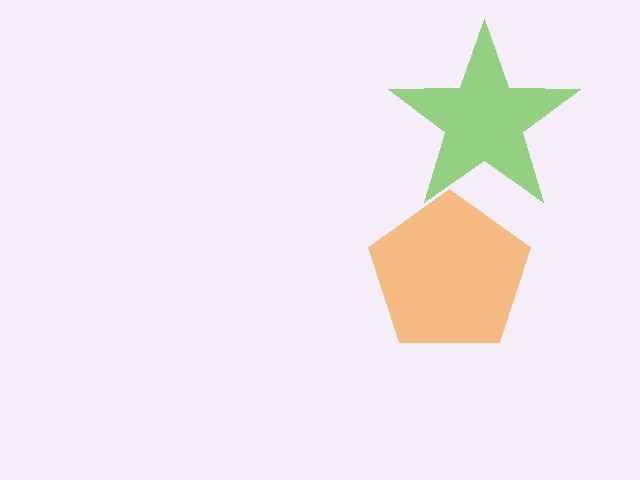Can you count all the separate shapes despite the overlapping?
Yes, there are 2 separate shapes.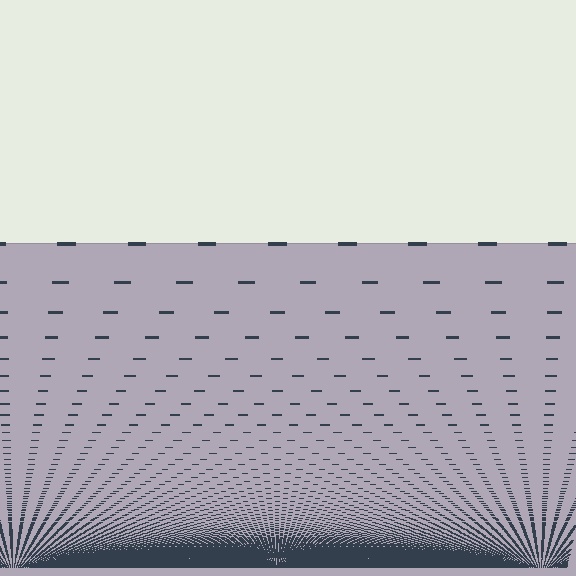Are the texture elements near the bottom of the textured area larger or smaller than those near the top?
Smaller. The gradient is inverted — elements near the bottom are smaller and denser.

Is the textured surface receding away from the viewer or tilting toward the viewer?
The surface appears to tilt toward the viewer. Texture elements get larger and sparser toward the top.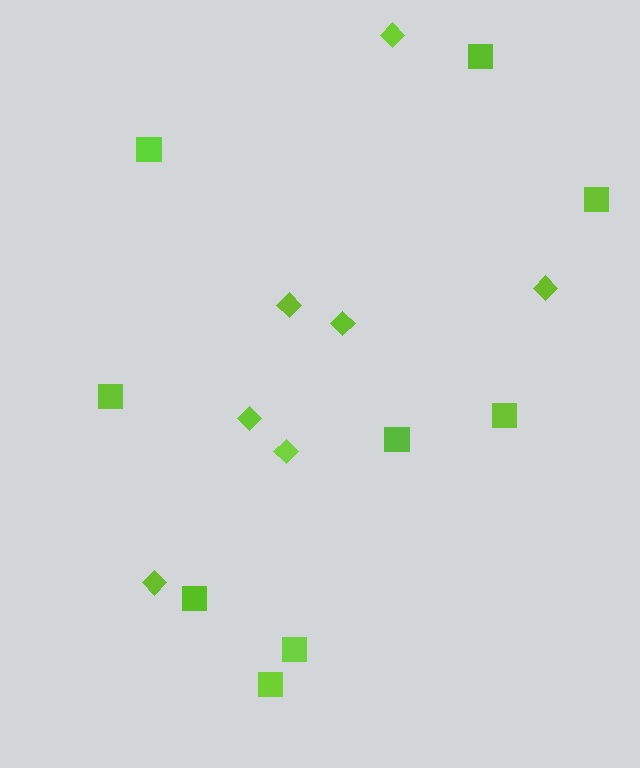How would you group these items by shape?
There are 2 groups: one group of squares (9) and one group of diamonds (7).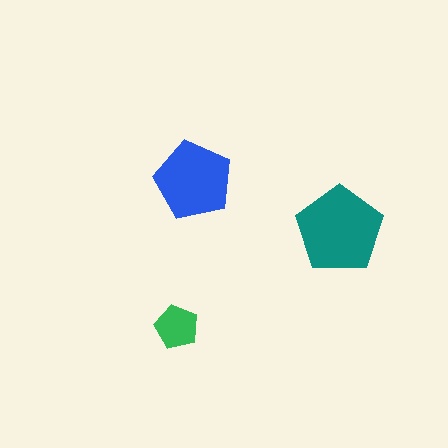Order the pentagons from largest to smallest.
the teal one, the blue one, the green one.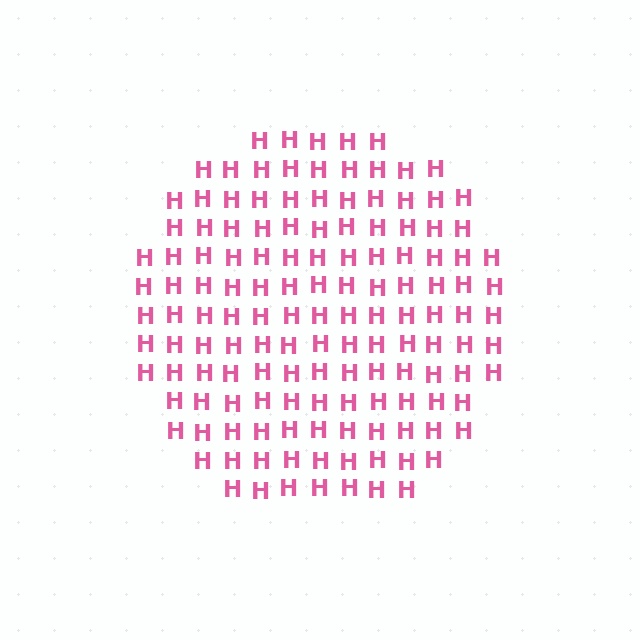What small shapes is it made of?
It is made of small letter H's.